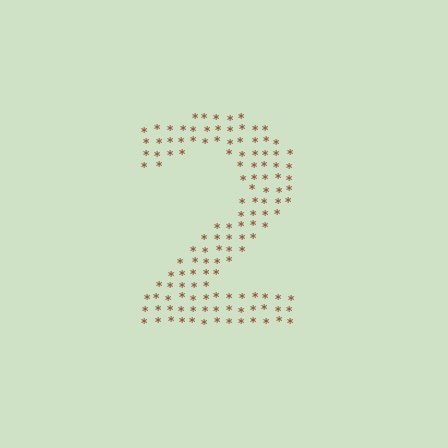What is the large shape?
The large shape is the digit 2.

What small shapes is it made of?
It is made of small asterisks.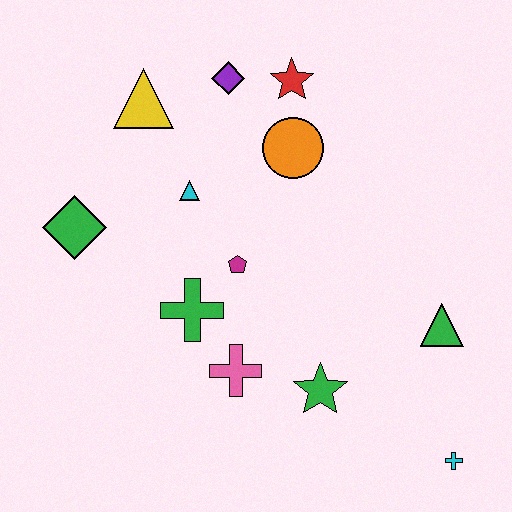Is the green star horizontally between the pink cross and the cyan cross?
Yes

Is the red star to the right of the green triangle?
No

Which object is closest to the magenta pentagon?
The green cross is closest to the magenta pentagon.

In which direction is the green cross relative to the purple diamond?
The green cross is below the purple diamond.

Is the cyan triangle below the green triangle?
No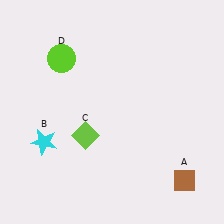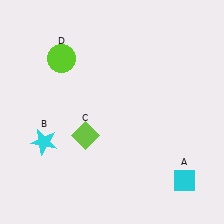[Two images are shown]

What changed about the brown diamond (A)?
In Image 1, A is brown. In Image 2, it changed to cyan.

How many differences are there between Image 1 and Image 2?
There is 1 difference between the two images.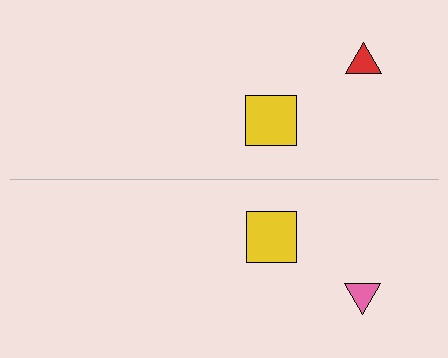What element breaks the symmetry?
The pink triangle on the bottom side breaks the symmetry — its mirror counterpart is red.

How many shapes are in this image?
There are 4 shapes in this image.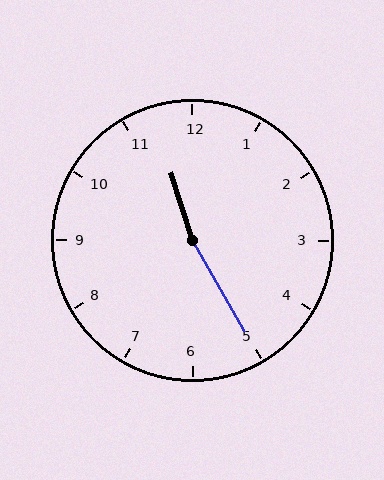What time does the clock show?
11:25.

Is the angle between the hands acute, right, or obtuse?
It is obtuse.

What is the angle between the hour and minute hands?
Approximately 168 degrees.